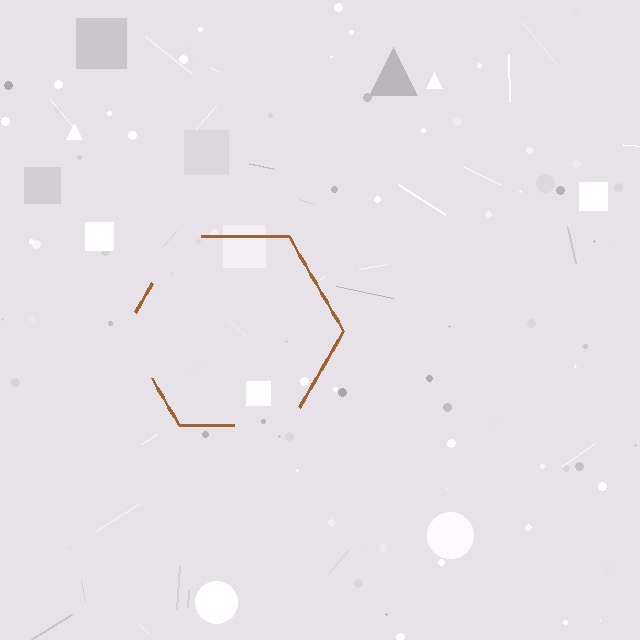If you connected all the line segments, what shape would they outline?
They would outline a hexagon.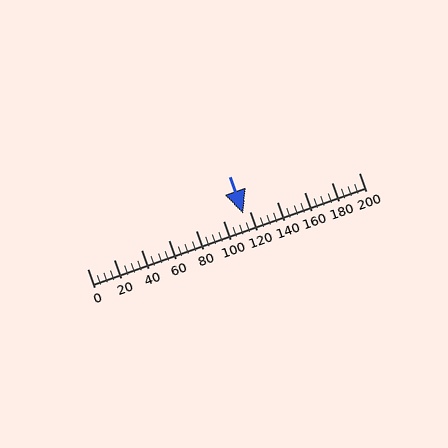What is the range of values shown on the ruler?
The ruler shows values from 0 to 200.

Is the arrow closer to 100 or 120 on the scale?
The arrow is closer to 120.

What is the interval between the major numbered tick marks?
The major tick marks are spaced 20 units apart.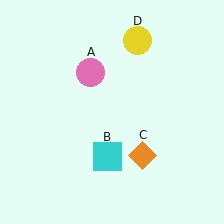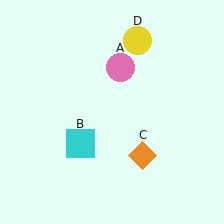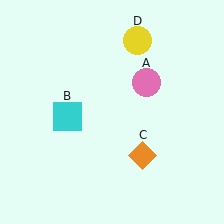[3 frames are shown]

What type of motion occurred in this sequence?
The pink circle (object A), cyan square (object B) rotated clockwise around the center of the scene.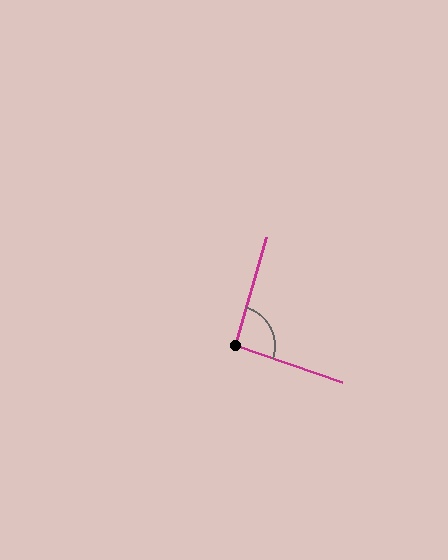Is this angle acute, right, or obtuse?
It is approximately a right angle.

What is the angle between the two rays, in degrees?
Approximately 93 degrees.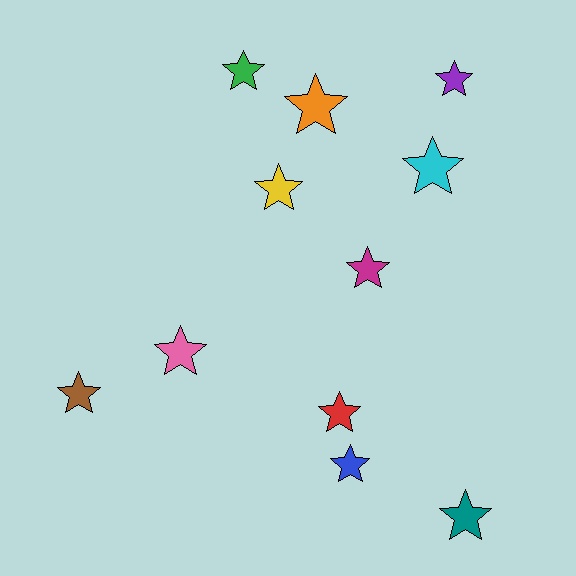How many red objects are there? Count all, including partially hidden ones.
There is 1 red object.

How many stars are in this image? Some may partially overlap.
There are 11 stars.